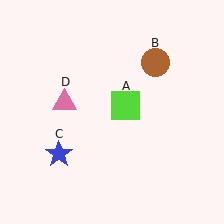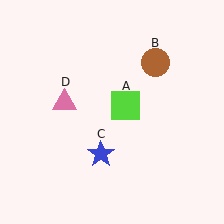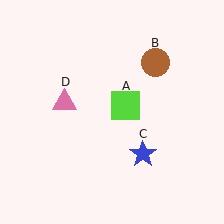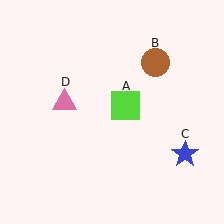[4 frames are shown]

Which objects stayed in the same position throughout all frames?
Lime square (object A) and brown circle (object B) and pink triangle (object D) remained stationary.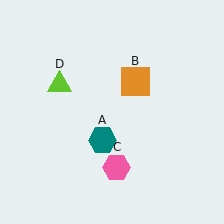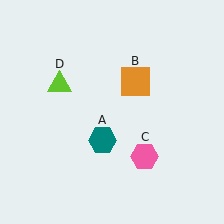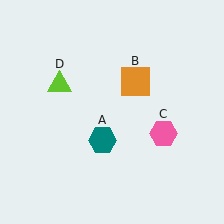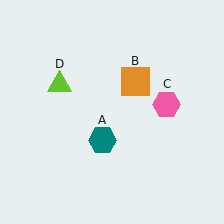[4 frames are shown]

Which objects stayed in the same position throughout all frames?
Teal hexagon (object A) and orange square (object B) and lime triangle (object D) remained stationary.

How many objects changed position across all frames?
1 object changed position: pink hexagon (object C).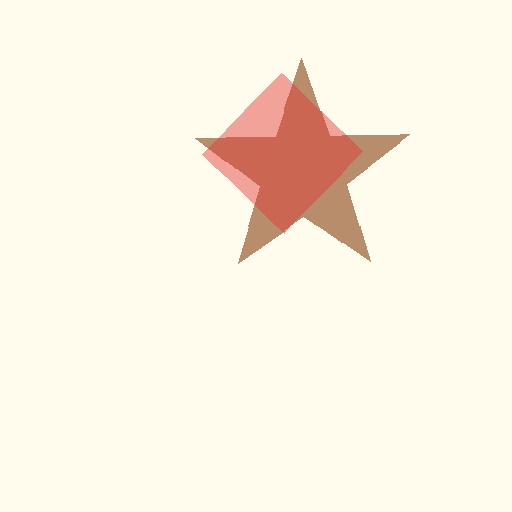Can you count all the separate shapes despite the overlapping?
Yes, there are 2 separate shapes.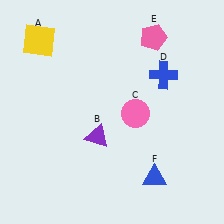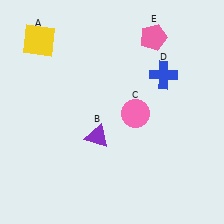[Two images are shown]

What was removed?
The blue triangle (F) was removed in Image 2.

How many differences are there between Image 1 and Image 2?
There is 1 difference between the two images.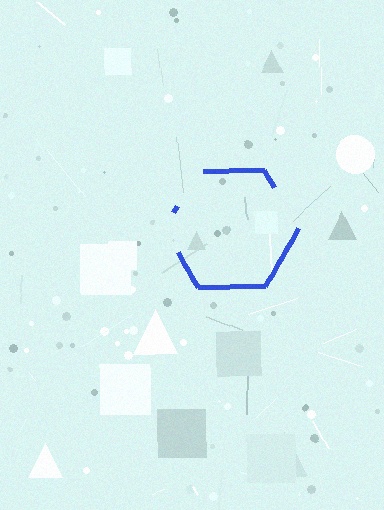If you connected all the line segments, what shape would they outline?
They would outline a hexagon.